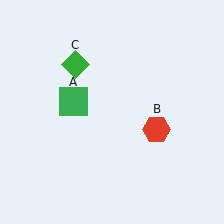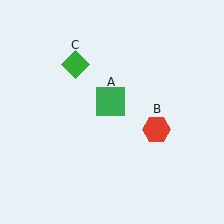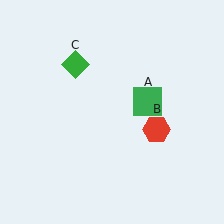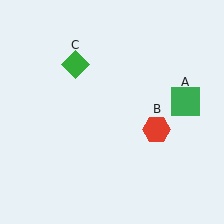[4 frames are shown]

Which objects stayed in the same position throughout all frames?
Red hexagon (object B) and green diamond (object C) remained stationary.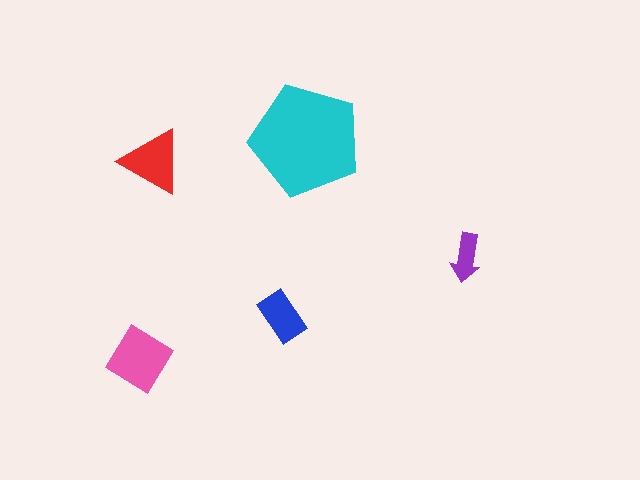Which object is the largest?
The cyan pentagon.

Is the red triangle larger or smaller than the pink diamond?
Smaller.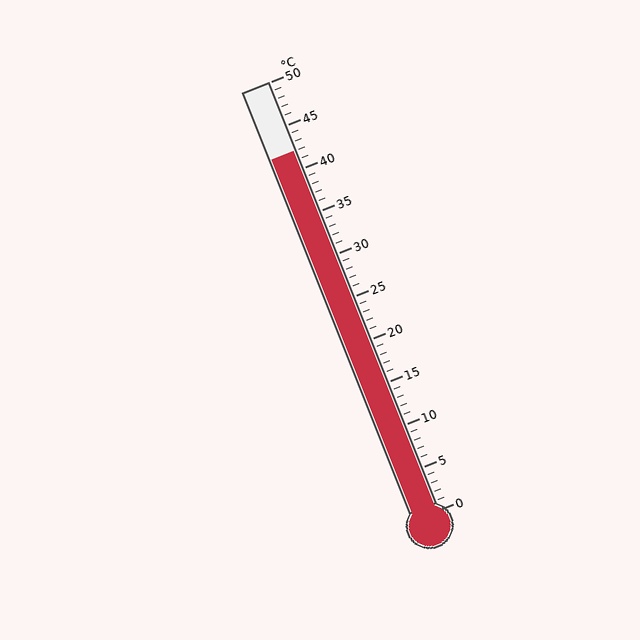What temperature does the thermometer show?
The thermometer shows approximately 42°C.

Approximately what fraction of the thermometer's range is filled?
The thermometer is filled to approximately 85% of its range.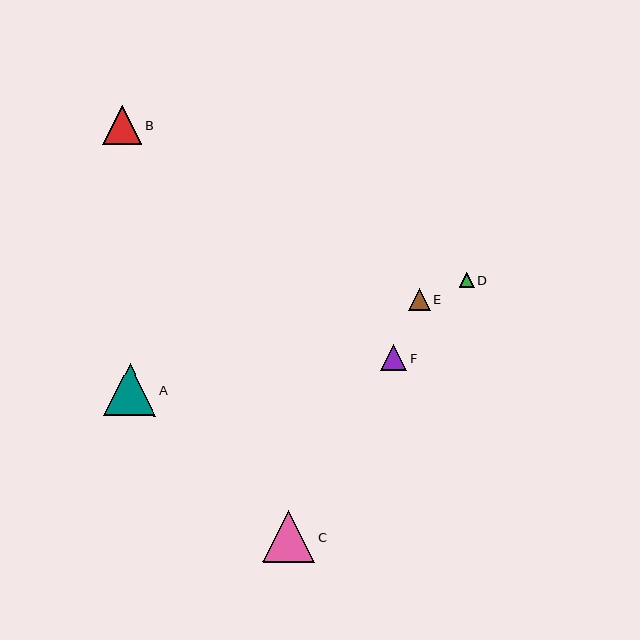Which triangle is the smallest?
Triangle D is the smallest with a size of approximately 15 pixels.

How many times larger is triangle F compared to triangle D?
Triangle F is approximately 1.7 times the size of triangle D.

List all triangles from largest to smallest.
From largest to smallest: C, A, B, F, E, D.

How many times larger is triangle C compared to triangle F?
Triangle C is approximately 2.0 times the size of triangle F.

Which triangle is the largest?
Triangle C is the largest with a size of approximately 52 pixels.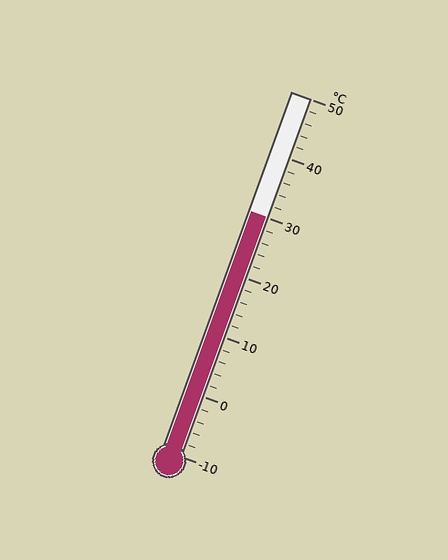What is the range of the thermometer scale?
The thermometer scale ranges from -10°C to 50°C.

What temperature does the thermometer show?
The thermometer shows approximately 30°C.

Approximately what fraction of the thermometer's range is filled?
The thermometer is filled to approximately 65% of its range.